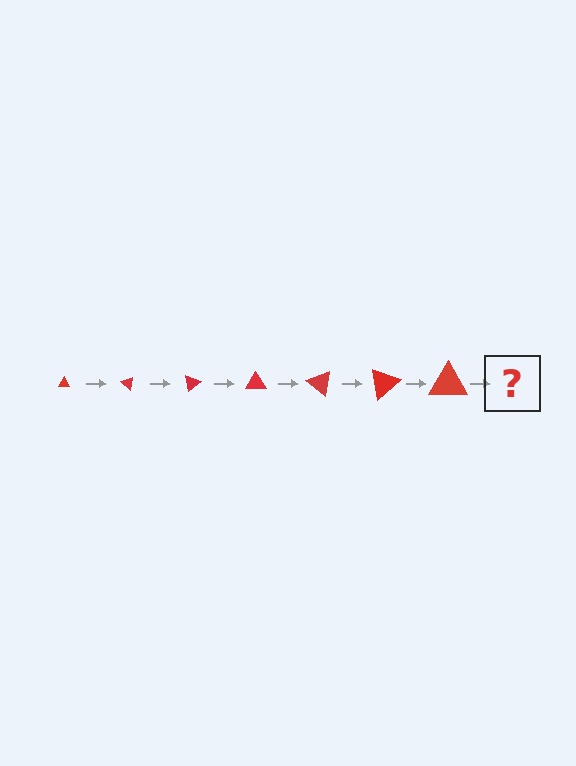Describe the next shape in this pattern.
It should be a triangle, larger than the previous one and rotated 280 degrees from the start.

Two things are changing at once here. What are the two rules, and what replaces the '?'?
The two rules are that the triangle grows larger each step and it rotates 40 degrees each step. The '?' should be a triangle, larger than the previous one and rotated 280 degrees from the start.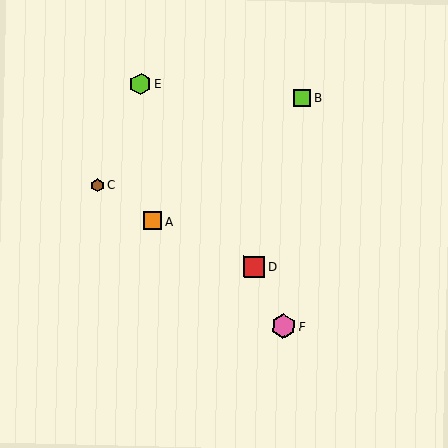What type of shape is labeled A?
Shape A is an orange square.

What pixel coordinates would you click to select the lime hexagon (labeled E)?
Click at (141, 84) to select the lime hexagon E.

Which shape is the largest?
The pink hexagon (labeled F) is the largest.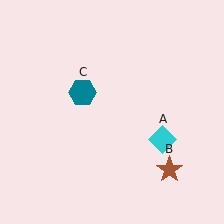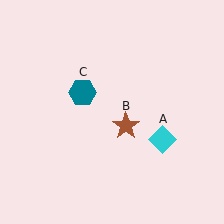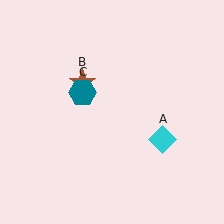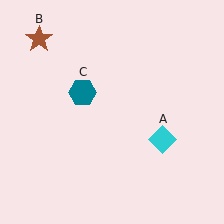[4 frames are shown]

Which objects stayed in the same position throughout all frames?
Cyan diamond (object A) and teal hexagon (object C) remained stationary.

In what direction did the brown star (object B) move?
The brown star (object B) moved up and to the left.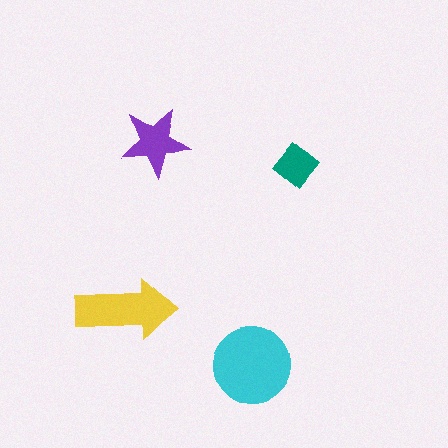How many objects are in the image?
There are 4 objects in the image.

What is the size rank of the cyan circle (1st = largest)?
1st.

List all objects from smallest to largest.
The teal diamond, the purple star, the yellow arrow, the cyan circle.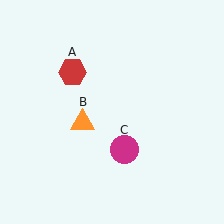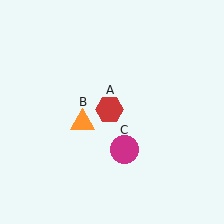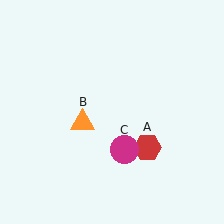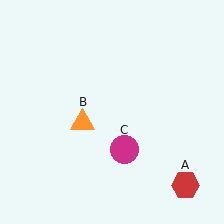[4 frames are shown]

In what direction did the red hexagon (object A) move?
The red hexagon (object A) moved down and to the right.